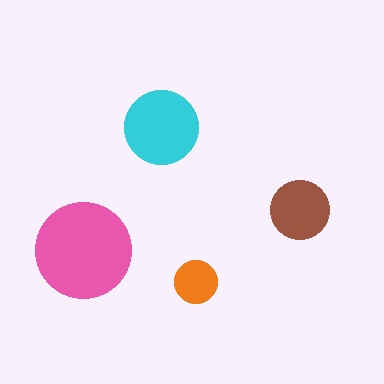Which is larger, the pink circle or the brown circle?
The pink one.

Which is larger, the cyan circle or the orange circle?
The cyan one.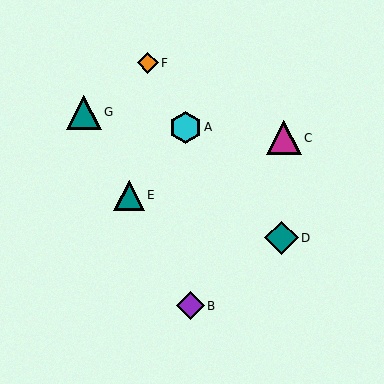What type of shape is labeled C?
Shape C is a magenta triangle.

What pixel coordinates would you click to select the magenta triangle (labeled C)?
Click at (284, 138) to select the magenta triangle C.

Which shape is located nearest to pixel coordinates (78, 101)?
The teal triangle (labeled G) at (84, 112) is nearest to that location.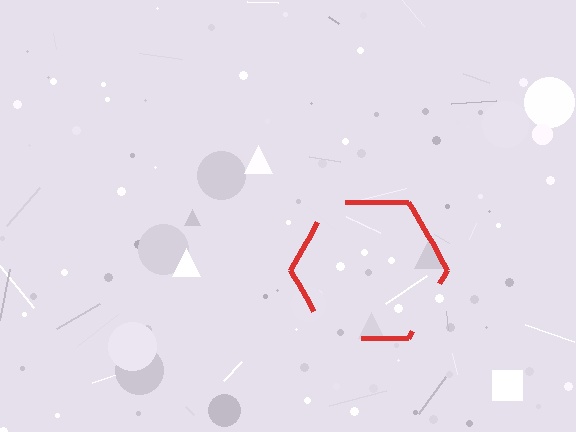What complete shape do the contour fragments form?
The contour fragments form a hexagon.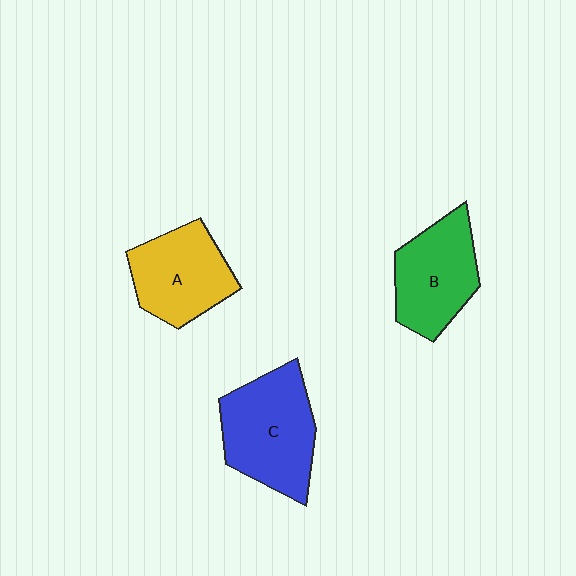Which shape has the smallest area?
Shape A (yellow).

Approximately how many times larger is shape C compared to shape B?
Approximately 1.2 times.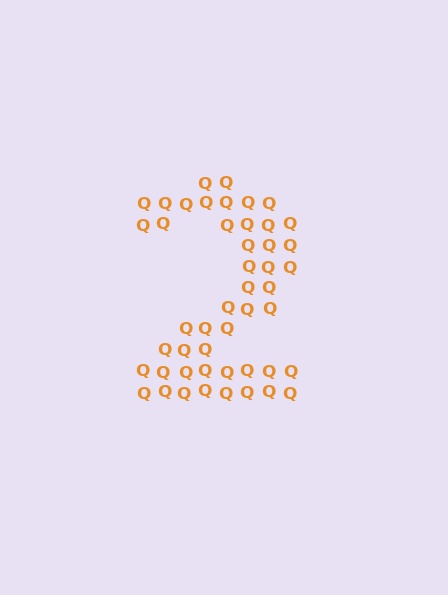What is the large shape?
The large shape is the digit 2.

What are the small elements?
The small elements are letter Q's.